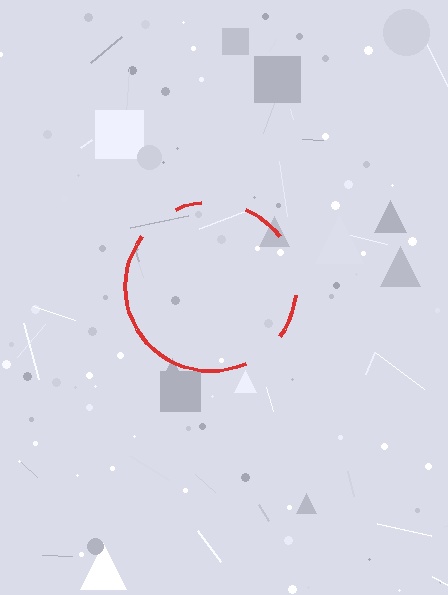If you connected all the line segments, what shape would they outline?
They would outline a circle.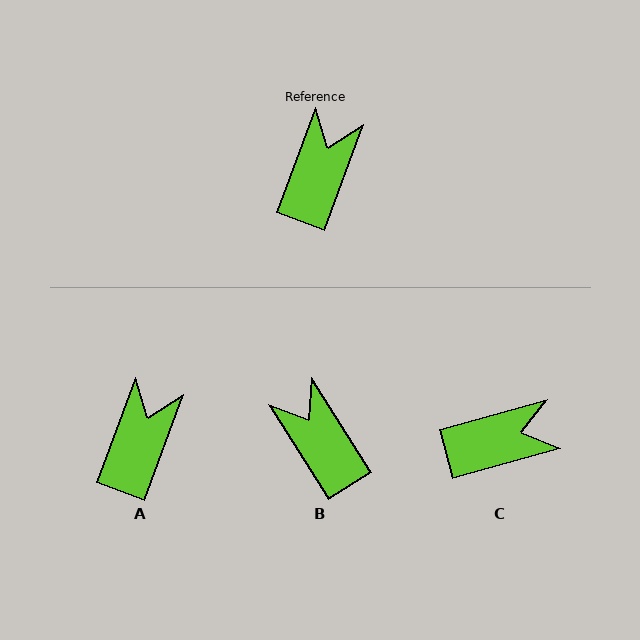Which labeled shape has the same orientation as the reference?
A.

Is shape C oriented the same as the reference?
No, it is off by about 54 degrees.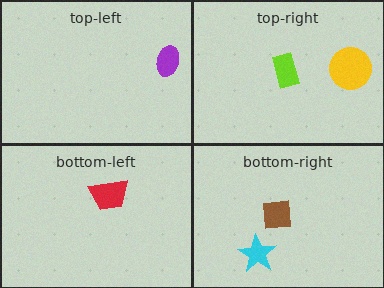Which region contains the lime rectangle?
The top-right region.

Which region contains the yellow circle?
The top-right region.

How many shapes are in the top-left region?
1.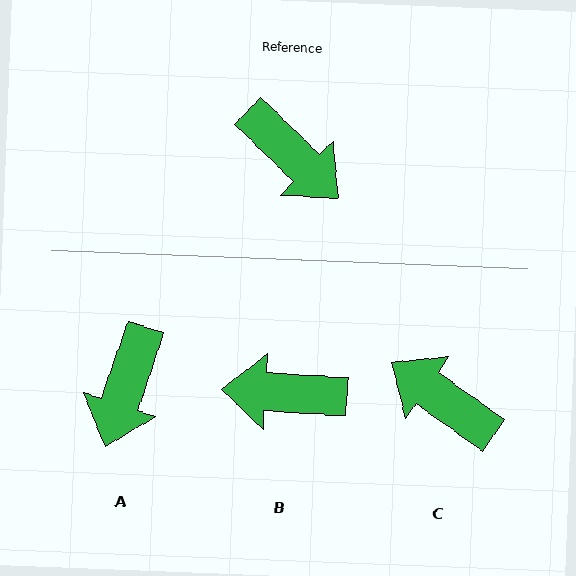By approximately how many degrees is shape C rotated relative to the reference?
Approximately 172 degrees clockwise.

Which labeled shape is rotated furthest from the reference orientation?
C, about 172 degrees away.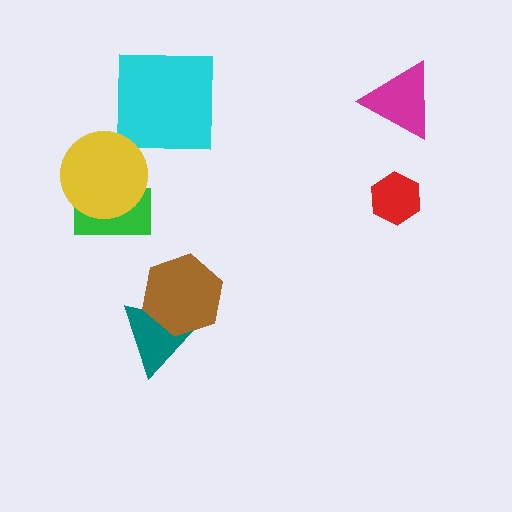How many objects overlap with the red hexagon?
0 objects overlap with the red hexagon.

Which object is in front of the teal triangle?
The brown hexagon is in front of the teal triangle.